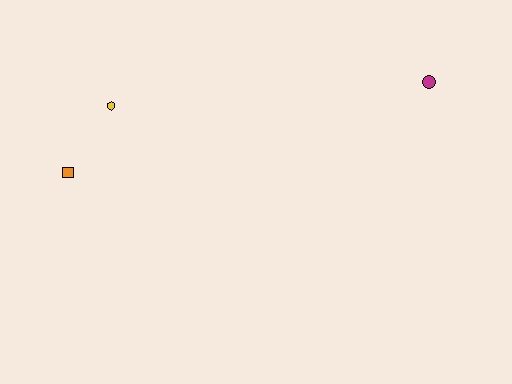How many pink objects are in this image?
There are no pink objects.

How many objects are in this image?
There are 3 objects.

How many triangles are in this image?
There are no triangles.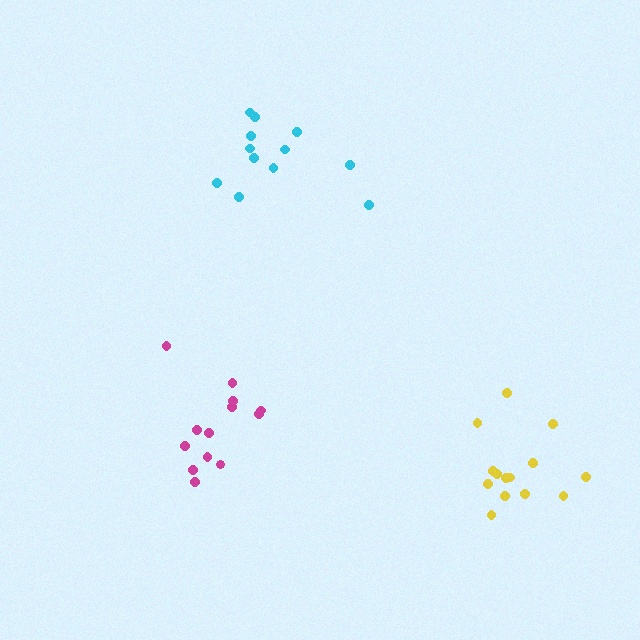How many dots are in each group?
Group 1: 13 dots, Group 2: 12 dots, Group 3: 14 dots (39 total).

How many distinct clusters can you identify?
There are 3 distinct clusters.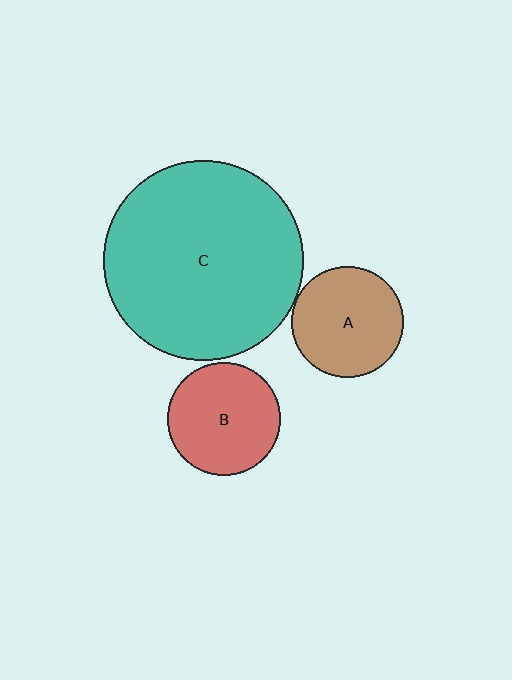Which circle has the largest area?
Circle C (teal).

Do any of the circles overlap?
No, none of the circles overlap.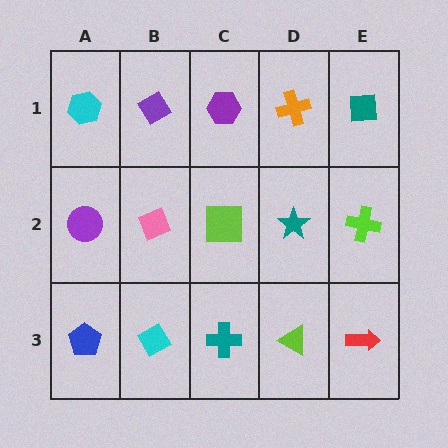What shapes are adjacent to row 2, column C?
A purple hexagon (row 1, column C), a teal cross (row 3, column C), a pink diamond (row 2, column B), a teal star (row 2, column D).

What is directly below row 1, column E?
A lime cross.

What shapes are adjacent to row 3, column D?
A teal star (row 2, column D), a teal cross (row 3, column C), a red arrow (row 3, column E).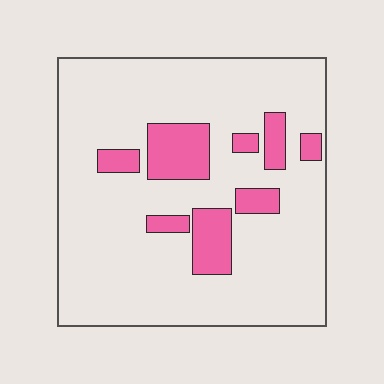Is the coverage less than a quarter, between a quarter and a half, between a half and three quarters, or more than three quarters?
Less than a quarter.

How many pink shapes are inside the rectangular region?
8.